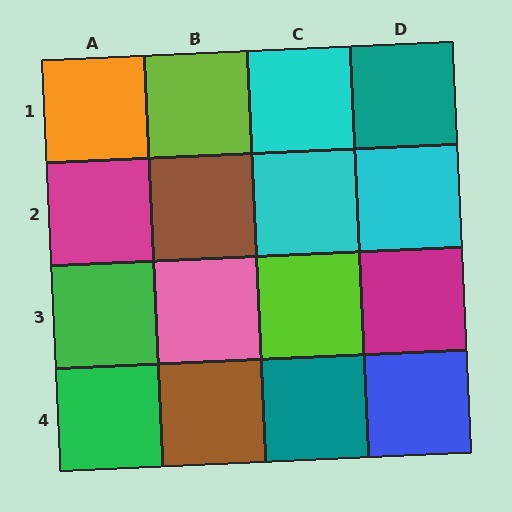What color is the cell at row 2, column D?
Cyan.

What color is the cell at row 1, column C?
Cyan.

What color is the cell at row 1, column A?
Orange.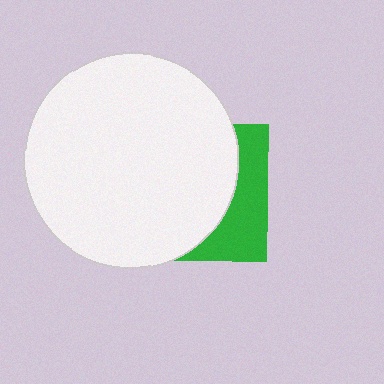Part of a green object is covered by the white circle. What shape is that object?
It is a square.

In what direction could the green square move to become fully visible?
The green square could move right. That would shift it out from behind the white circle entirely.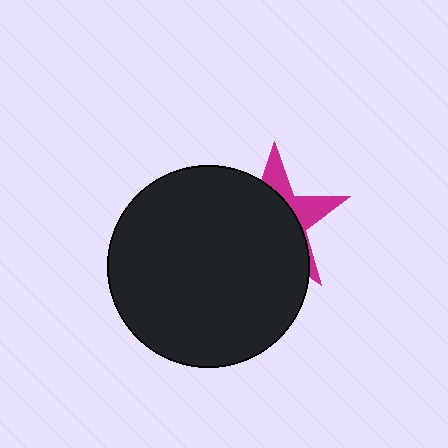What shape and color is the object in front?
The object in front is a black circle.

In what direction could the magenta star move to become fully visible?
The magenta star could move toward the upper-right. That would shift it out from behind the black circle entirely.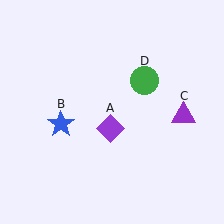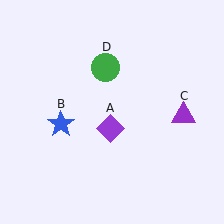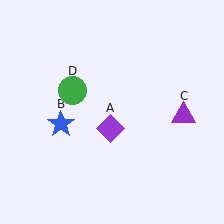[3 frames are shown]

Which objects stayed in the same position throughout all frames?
Purple diamond (object A) and blue star (object B) and purple triangle (object C) remained stationary.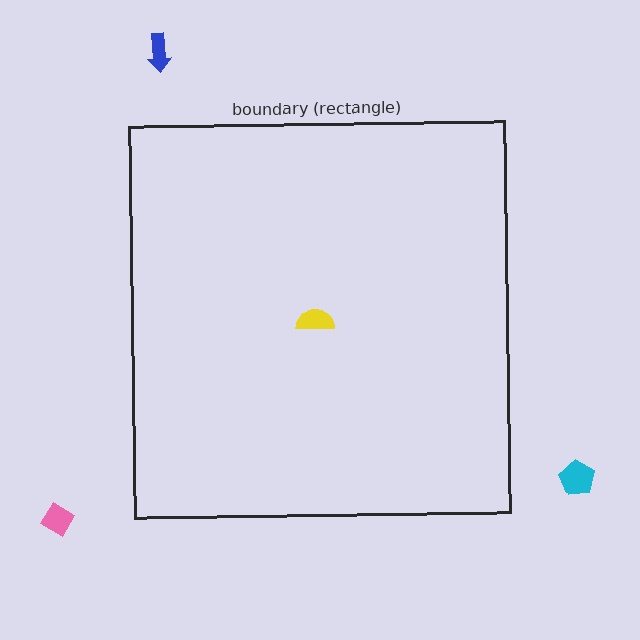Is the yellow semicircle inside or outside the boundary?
Inside.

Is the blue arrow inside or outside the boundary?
Outside.